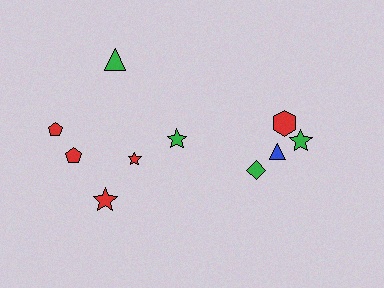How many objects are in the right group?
There are 4 objects.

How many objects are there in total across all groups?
There are 10 objects.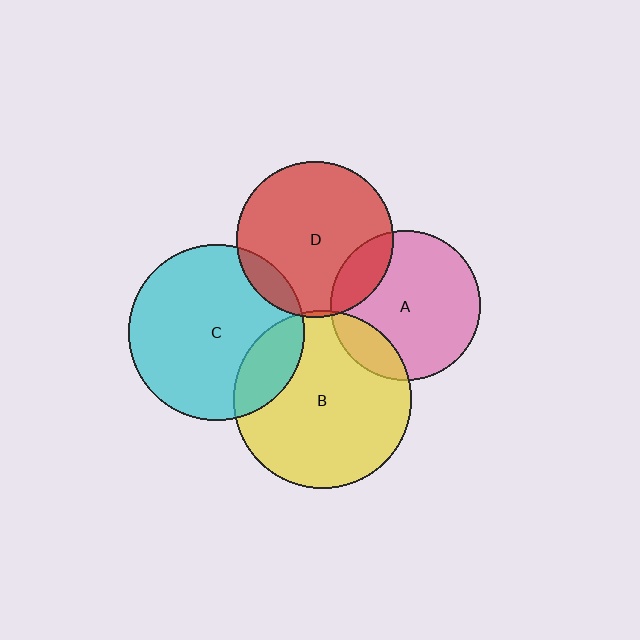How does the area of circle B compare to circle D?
Approximately 1.3 times.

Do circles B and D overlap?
Yes.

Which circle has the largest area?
Circle B (yellow).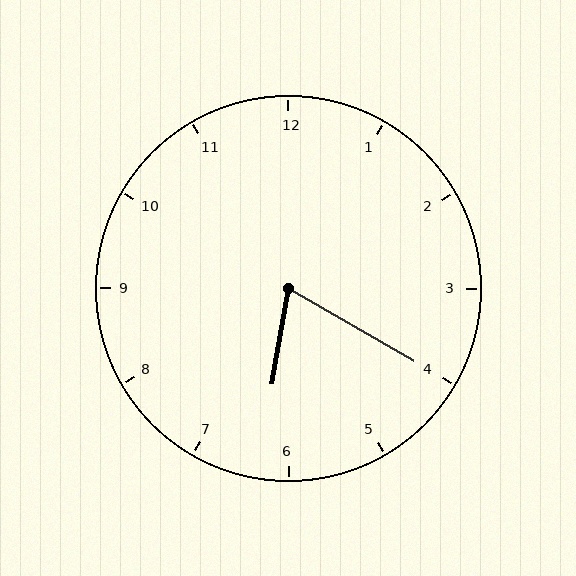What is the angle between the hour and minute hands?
Approximately 70 degrees.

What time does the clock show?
6:20.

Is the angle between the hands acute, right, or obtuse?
It is acute.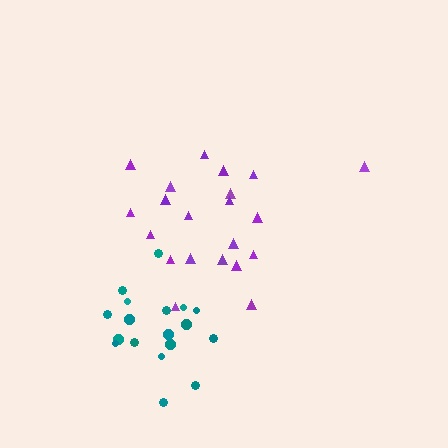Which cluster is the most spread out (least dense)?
Purple.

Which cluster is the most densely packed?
Teal.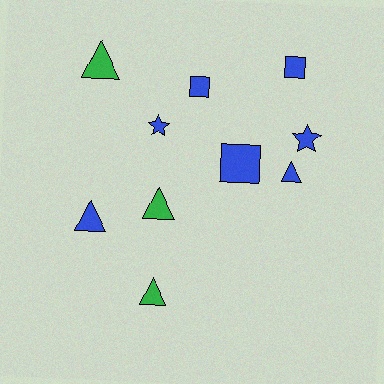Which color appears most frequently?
Blue, with 7 objects.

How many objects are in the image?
There are 10 objects.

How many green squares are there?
There are no green squares.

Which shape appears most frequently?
Triangle, with 5 objects.